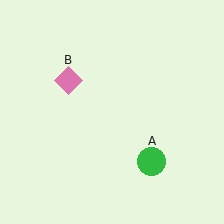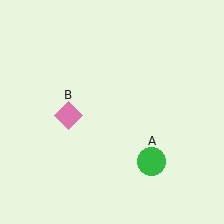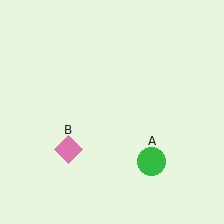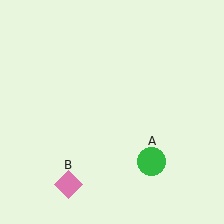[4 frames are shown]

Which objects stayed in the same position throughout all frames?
Green circle (object A) remained stationary.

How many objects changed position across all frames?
1 object changed position: pink diamond (object B).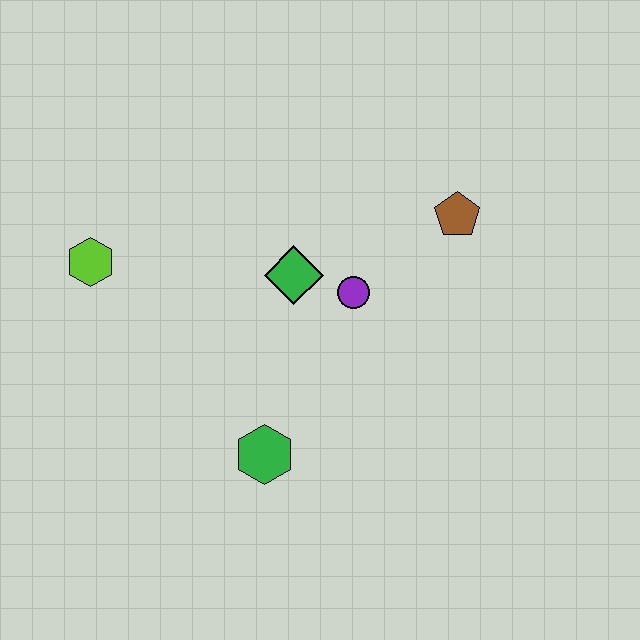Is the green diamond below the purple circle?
No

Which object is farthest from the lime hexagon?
The brown pentagon is farthest from the lime hexagon.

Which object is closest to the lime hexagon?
The green diamond is closest to the lime hexagon.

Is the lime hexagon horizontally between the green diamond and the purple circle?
No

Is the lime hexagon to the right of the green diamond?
No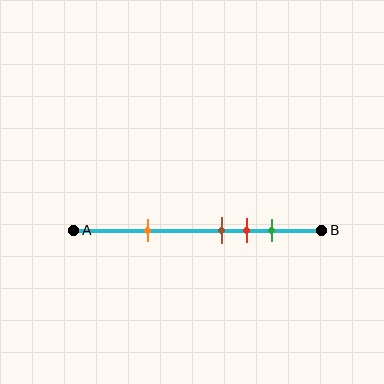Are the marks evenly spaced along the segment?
No, the marks are not evenly spaced.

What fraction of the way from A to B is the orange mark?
The orange mark is approximately 30% (0.3) of the way from A to B.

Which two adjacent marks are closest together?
The brown and red marks are the closest adjacent pair.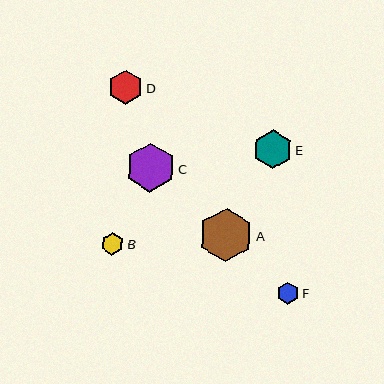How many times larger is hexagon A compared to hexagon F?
Hexagon A is approximately 2.4 times the size of hexagon F.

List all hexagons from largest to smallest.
From largest to smallest: A, C, E, D, B, F.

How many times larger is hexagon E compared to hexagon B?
Hexagon E is approximately 1.7 times the size of hexagon B.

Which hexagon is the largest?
Hexagon A is the largest with a size of approximately 53 pixels.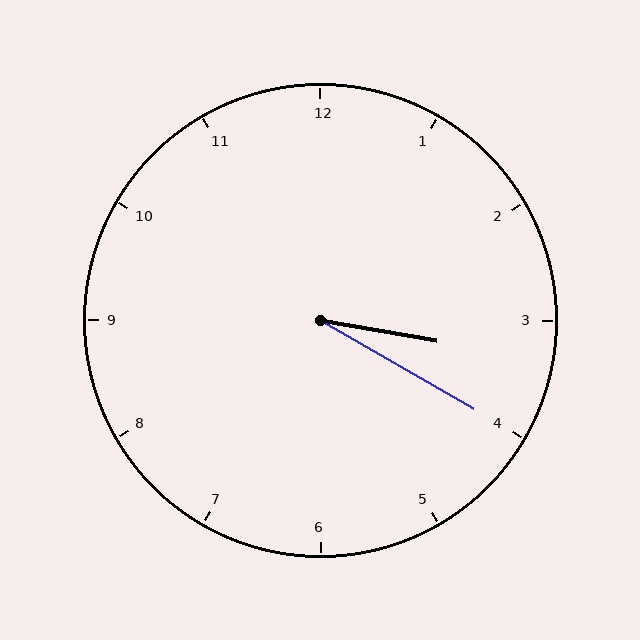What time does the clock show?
3:20.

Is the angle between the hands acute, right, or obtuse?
It is acute.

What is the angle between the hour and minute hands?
Approximately 20 degrees.